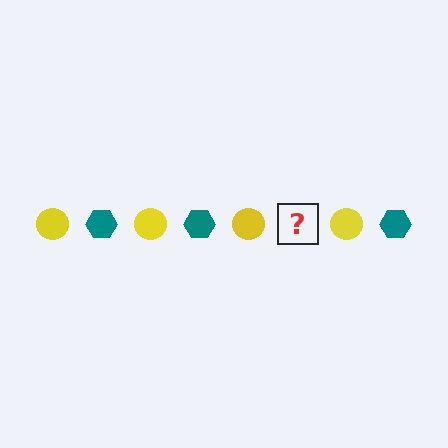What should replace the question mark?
The question mark should be replaced with a teal hexagon.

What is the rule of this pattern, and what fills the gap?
The rule is that the pattern alternates between yellow circle and teal hexagon. The gap should be filled with a teal hexagon.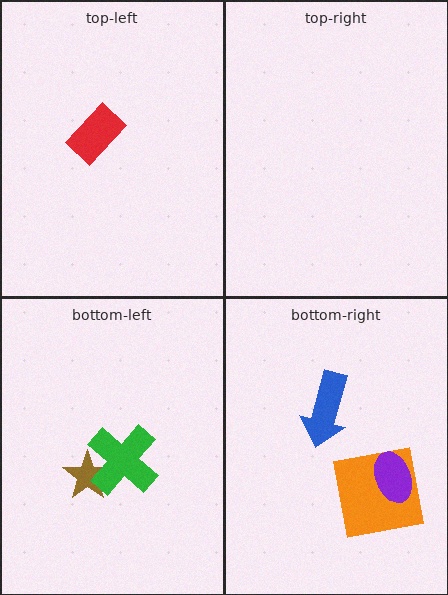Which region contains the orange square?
The bottom-right region.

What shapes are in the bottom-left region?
The brown star, the green cross.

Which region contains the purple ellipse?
The bottom-right region.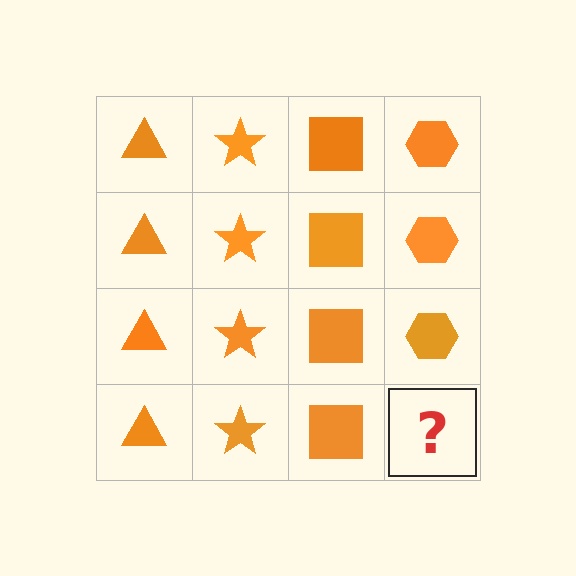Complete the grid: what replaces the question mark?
The question mark should be replaced with an orange hexagon.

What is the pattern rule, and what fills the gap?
The rule is that each column has a consistent shape. The gap should be filled with an orange hexagon.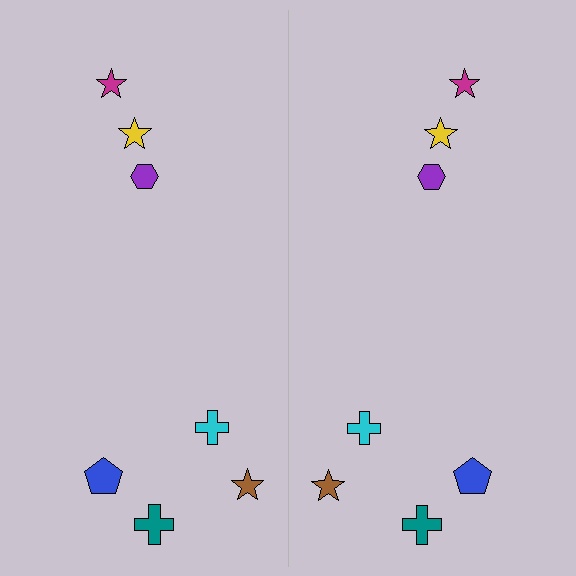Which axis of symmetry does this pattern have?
The pattern has a vertical axis of symmetry running through the center of the image.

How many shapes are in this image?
There are 14 shapes in this image.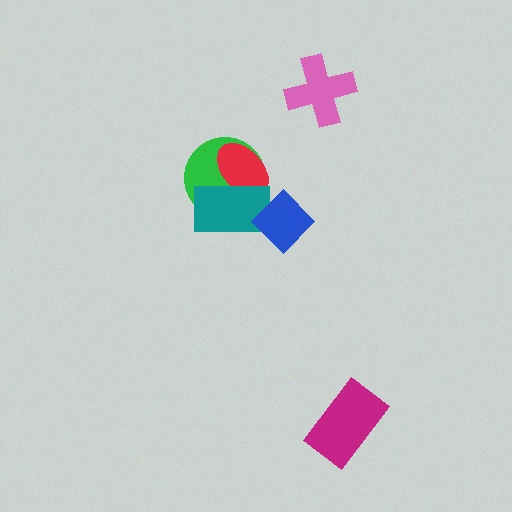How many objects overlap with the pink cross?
0 objects overlap with the pink cross.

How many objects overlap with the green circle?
2 objects overlap with the green circle.